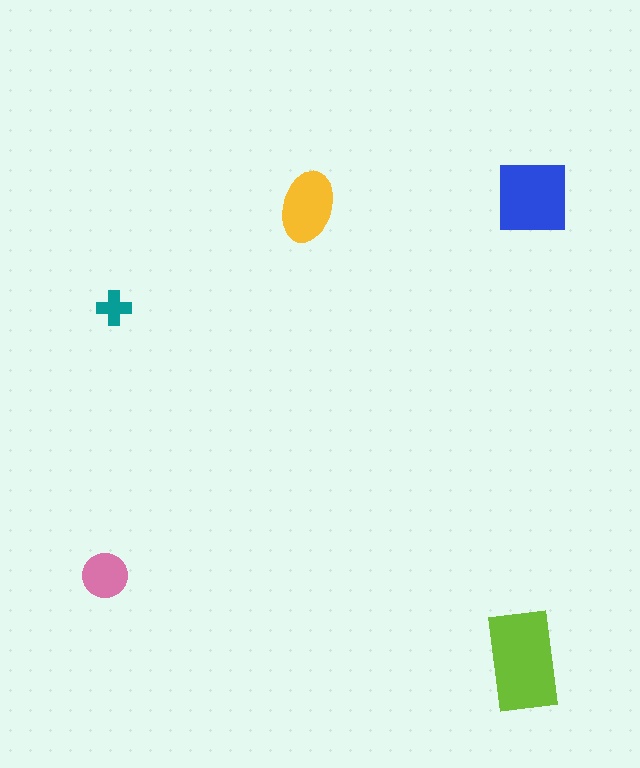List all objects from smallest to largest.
The teal cross, the pink circle, the yellow ellipse, the blue square, the lime rectangle.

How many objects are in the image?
There are 5 objects in the image.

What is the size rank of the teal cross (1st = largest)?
5th.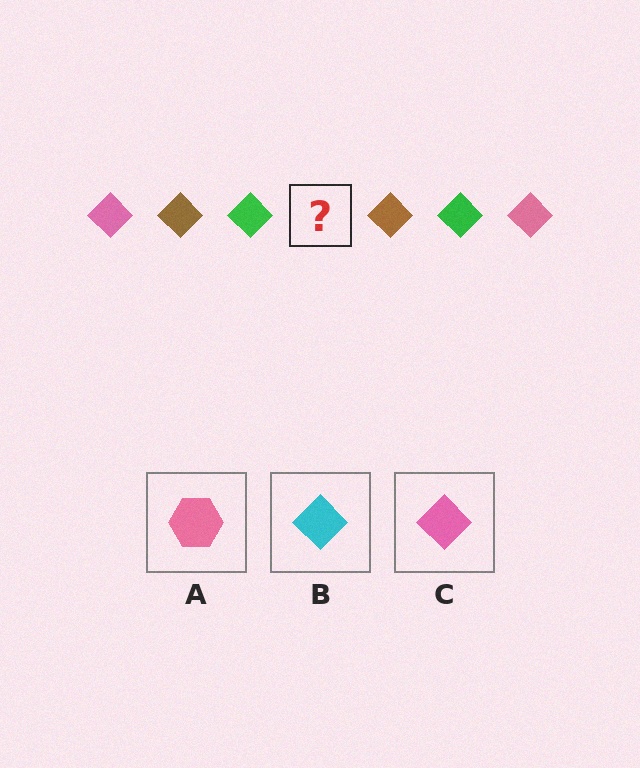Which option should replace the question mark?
Option C.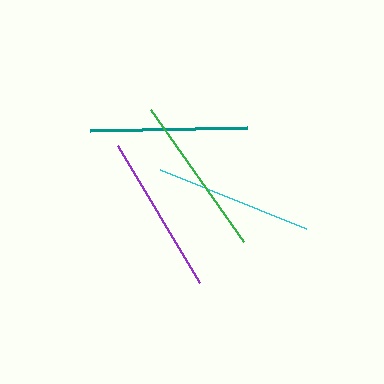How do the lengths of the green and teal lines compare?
The green and teal lines are approximately the same length.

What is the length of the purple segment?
The purple segment is approximately 159 pixels long.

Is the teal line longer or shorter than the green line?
The green line is longer than the teal line.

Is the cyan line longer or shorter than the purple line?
The purple line is longer than the cyan line.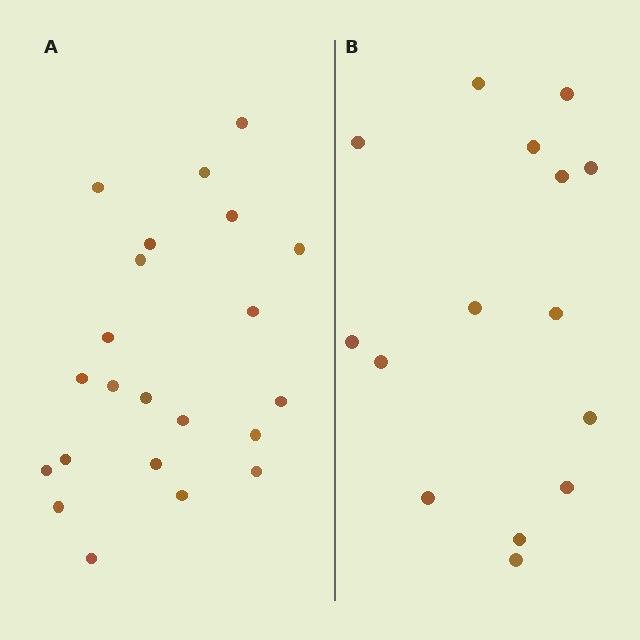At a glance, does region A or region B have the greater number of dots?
Region A (the left region) has more dots.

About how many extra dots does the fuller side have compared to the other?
Region A has roughly 8 or so more dots than region B.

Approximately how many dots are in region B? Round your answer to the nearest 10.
About 20 dots. (The exact count is 15, which rounds to 20.)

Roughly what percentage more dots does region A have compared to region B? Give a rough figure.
About 45% more.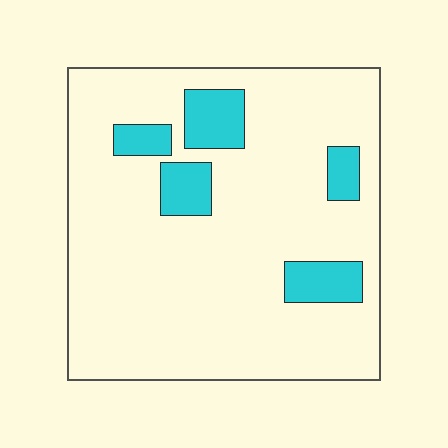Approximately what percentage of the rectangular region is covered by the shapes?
Approximately 15%.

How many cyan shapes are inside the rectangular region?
5.